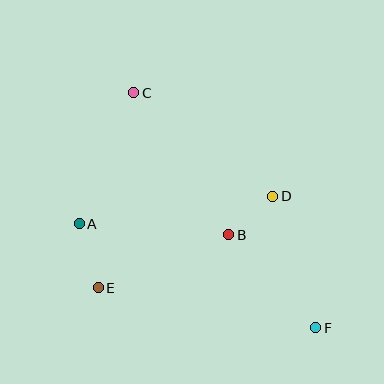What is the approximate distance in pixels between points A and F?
The distance between A and F is approximately 258 pixels.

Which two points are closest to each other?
Points B and D are closest to each other.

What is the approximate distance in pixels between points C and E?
The distance between C and E is approximately 198 pixels.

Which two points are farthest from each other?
Points C and F are farthest from each other.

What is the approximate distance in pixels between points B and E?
The distance between B and E is approximately 141 pixels.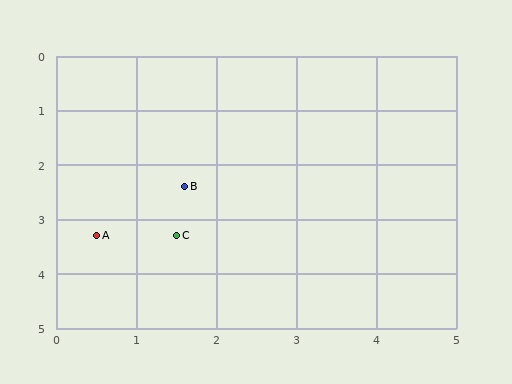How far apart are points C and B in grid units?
Points C and B are about 0.9 grid units apart.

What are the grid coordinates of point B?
Point B is at approximately (1.6, 2.4).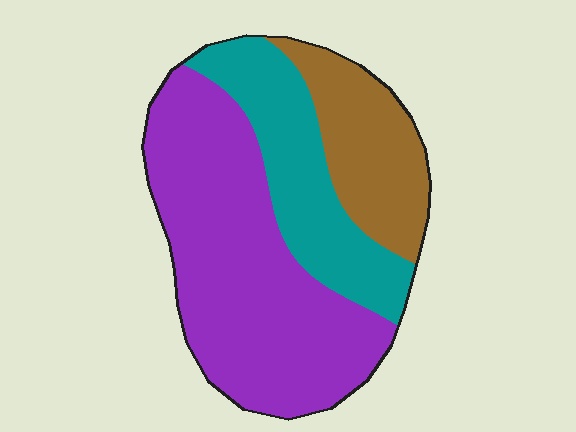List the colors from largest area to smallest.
From largest to smallest: purple, teal, brown.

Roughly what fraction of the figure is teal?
Teal covers roughly 25% of the figure.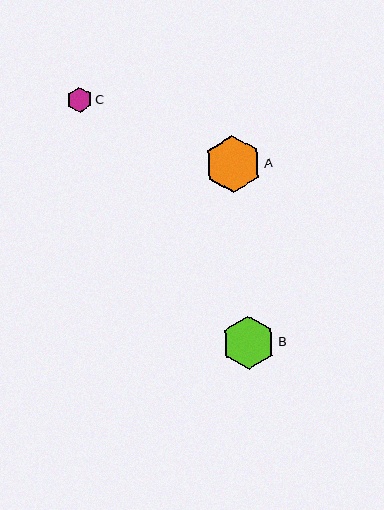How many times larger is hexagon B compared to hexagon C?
Hexagon B is approximately 2.1 times the size of hexagon C.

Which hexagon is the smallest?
Hexagon C is the smallest with a size of approximately 26 pixels.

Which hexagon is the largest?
Hexagon A is the largest with a size of approximately 57 pixels.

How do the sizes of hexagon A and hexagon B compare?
Hexagon A and hexagon B are approximately the same size.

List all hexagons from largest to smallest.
From largest to smallest: A, B, C.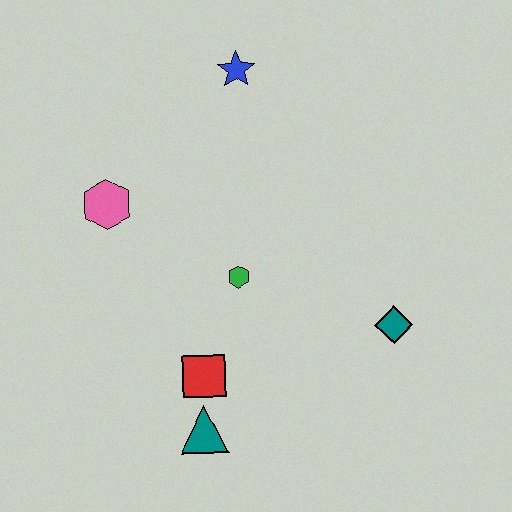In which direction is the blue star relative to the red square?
The blue star is above the red square.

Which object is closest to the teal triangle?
The red square is closest to the teal triangle.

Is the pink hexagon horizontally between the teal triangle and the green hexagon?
No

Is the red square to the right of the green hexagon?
No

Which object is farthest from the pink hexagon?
The teal diamond is farthest from the pink hexagon.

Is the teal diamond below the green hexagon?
Yes